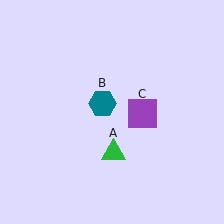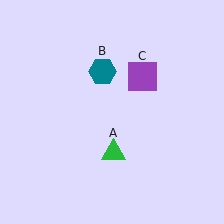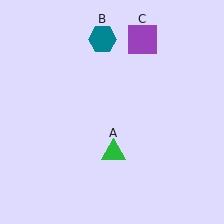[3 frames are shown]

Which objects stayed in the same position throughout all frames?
Green triangle (object A) remained stationary.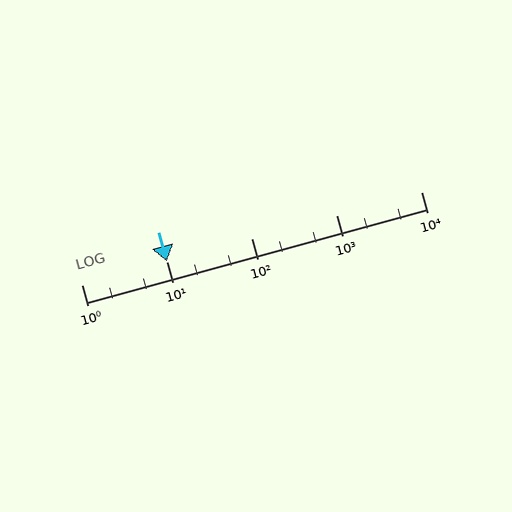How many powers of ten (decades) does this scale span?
The scale spans 4 decades, from 1 to 10000.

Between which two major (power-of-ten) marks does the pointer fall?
The pointer is between 10 and 100.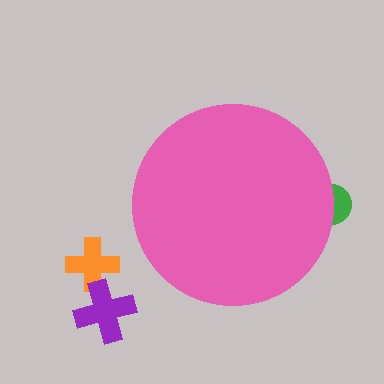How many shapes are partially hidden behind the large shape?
1 shape is partially hidden.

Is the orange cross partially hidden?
No, the orange cross is fully visible.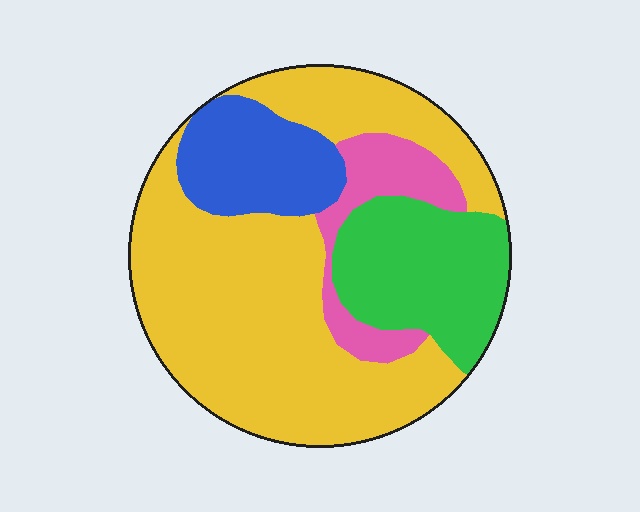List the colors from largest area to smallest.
From largest to smallest: yellow, green, blue, pink.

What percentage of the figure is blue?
Blue covers roughly 15% of the figure.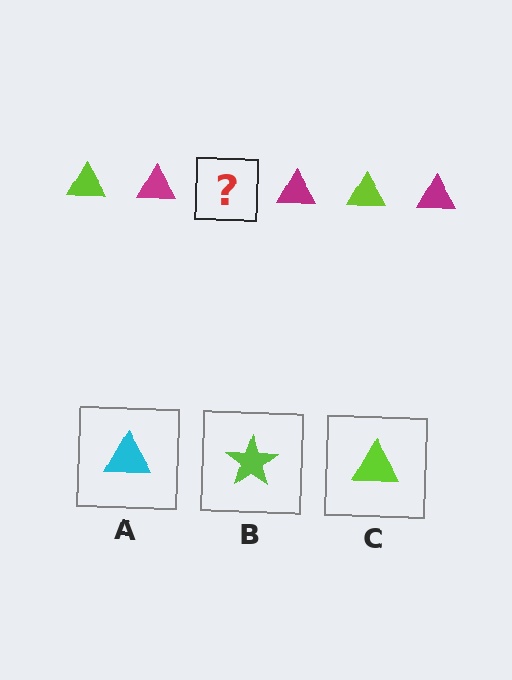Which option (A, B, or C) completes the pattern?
C.